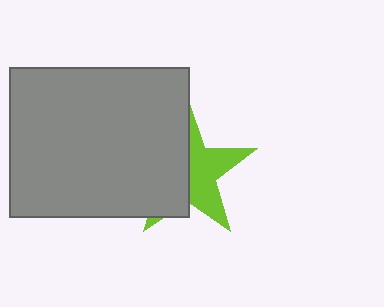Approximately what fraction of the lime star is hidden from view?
Roughly 52% of the lime star is hidden behind the gray rectangle.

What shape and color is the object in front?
The object in front is a gray rectangle.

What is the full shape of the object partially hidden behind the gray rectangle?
The partially hidden object is a lime star.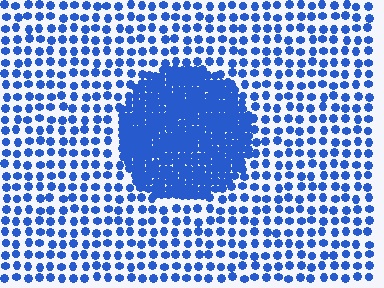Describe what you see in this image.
The image contains small blue elements arranged at two different densities. A circle-shaped region is visible where the elements are more densely packed than the surrounding area.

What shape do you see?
I see a circle.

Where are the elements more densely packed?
The elements are more densely packed inside the circle boundary.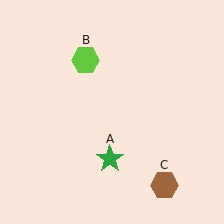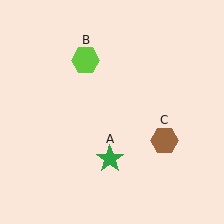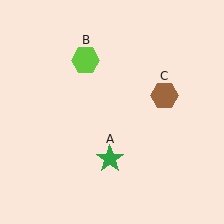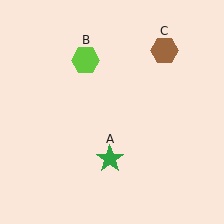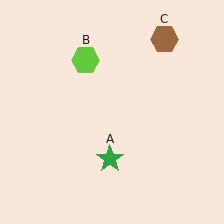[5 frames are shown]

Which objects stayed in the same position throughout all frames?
Green star (object A) and lime hexagon (object B) remained stationary.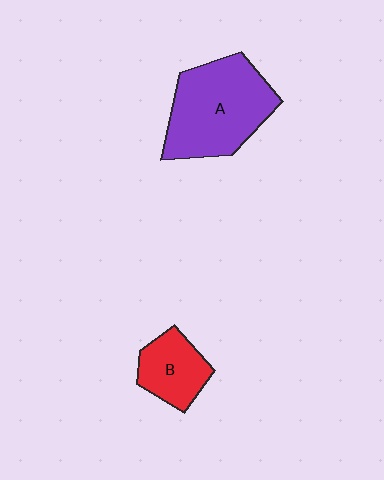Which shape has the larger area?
Shape A (purple).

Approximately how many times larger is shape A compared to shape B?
Approximately 2.1 times.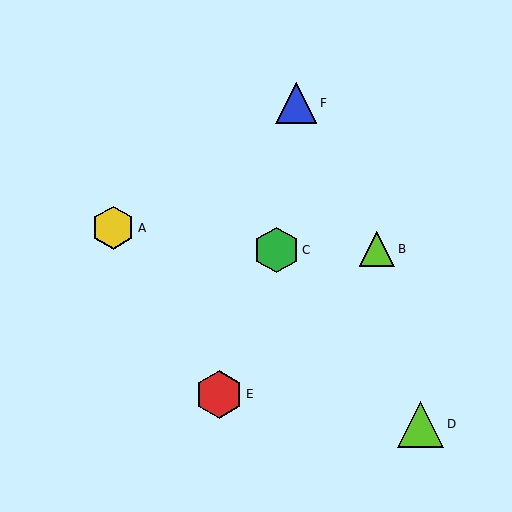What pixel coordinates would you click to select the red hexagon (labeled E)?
Click at (219, 394) to select the red hexagon E.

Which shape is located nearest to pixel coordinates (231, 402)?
The red hexagon (labeled E) at (219, 394) is nearest to that location.